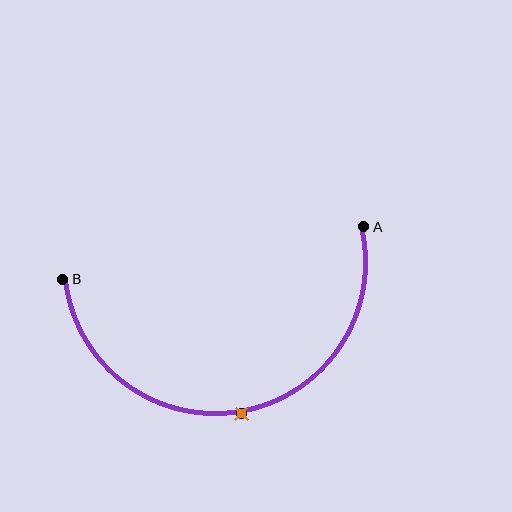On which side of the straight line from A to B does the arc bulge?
The arc bulges below the straight line connecting A and B.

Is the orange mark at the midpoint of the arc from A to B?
Yes. The orange mark lies on the arc at equal arc-length from both A and B — it is the arc midpoint.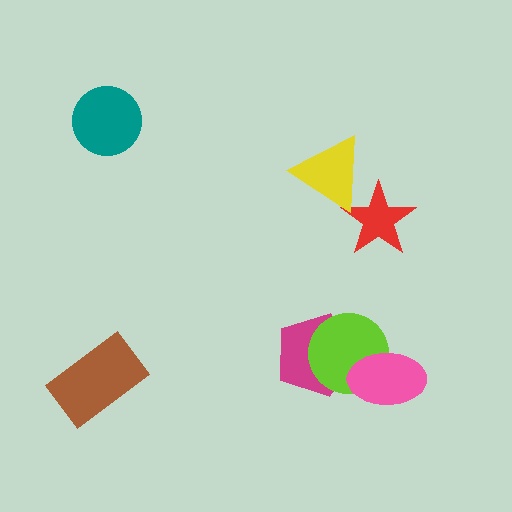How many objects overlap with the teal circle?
0 objects overlap with the teal circle.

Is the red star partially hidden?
Yes, it is partially covered by another shape.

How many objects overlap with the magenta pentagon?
2 objects overlap with the magenta pentagon.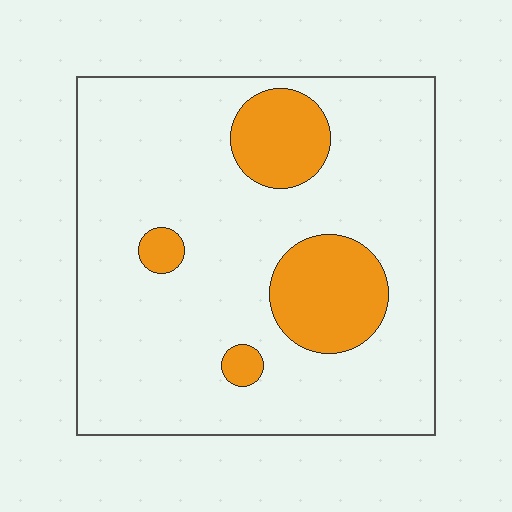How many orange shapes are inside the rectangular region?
4.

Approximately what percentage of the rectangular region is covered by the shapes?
Approximately 15%.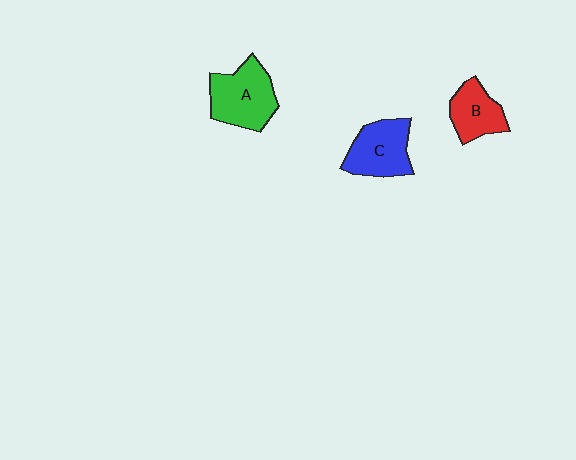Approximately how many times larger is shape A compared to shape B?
Approximately 1.5 times.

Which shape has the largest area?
Shape A (green).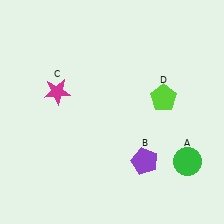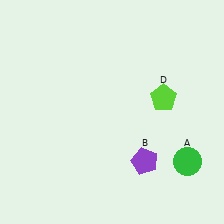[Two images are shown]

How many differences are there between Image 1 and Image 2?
There is 1 difference between the two images.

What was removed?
The magenta star (C) was removed in Image 2.